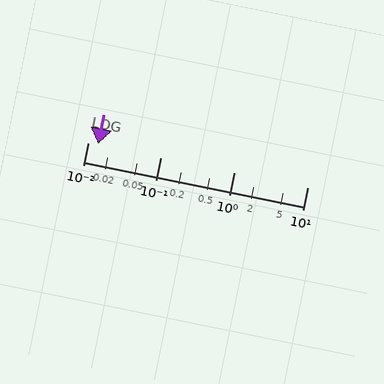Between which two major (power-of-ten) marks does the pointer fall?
The pointer is between 0.01 and 0.1.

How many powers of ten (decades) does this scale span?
The scale spans 3 decades, from 0.01 to 10.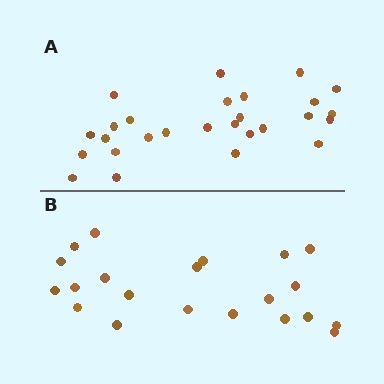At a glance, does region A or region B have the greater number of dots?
Region A (the top region) has more dots.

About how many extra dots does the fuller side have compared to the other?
Region A has about 6 more dots than region B.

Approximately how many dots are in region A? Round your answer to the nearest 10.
About 30 dots. (The exact count is 27, which rounds to 30.)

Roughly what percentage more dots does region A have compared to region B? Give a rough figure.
About 30% more.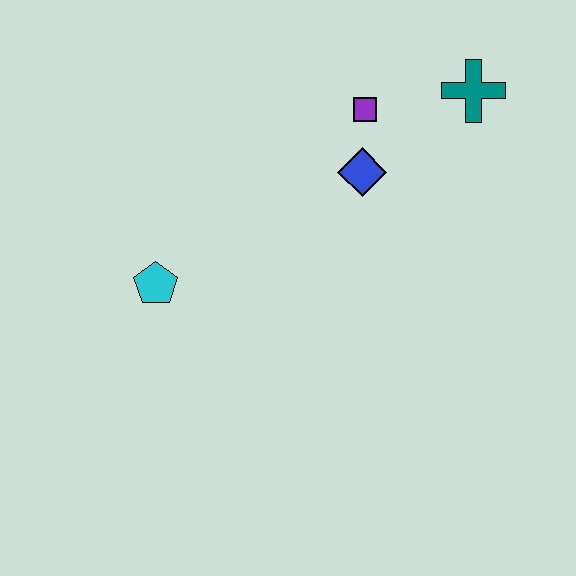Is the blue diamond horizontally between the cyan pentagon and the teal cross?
Yes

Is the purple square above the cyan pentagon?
Yes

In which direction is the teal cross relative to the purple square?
The teal cross is to the right of the purple square.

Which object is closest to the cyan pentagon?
The blue diamond is closest to the cyan pentagon.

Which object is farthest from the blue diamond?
The cyan pentagon is farthest from the blue diamond.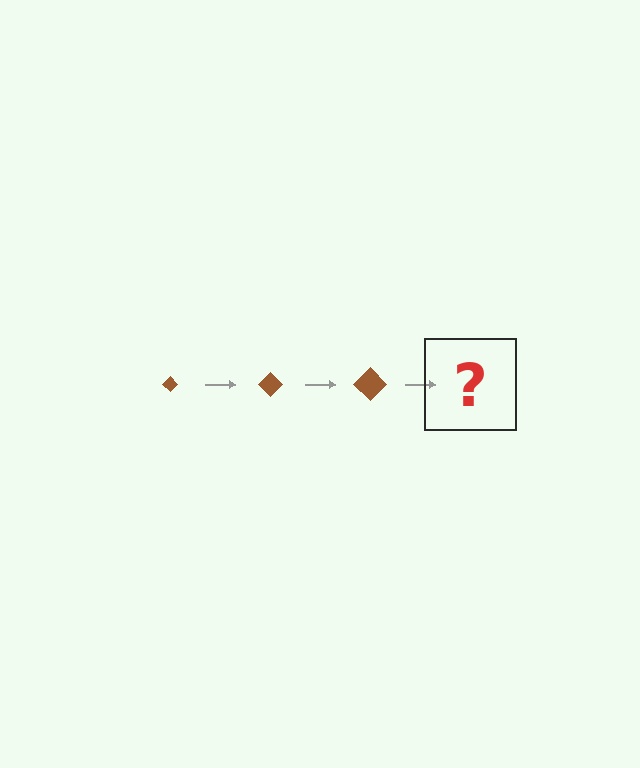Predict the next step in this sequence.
The next step is a brown diamond, larger than the previous one.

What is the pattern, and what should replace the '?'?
The pattern is that the diamond gets progressively larger each step. The '?' should be a brown diamond, larger than the previous one.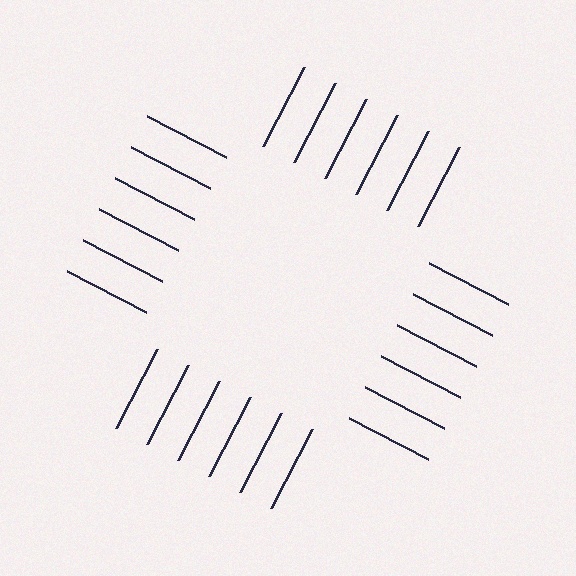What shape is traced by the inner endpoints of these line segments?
An illusory square — the line segments terminate on its edges but no continuous stroke is drawn.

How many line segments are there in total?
24 — 6 along each of the 4 edges.